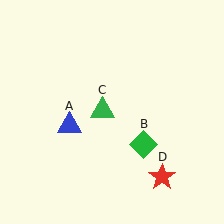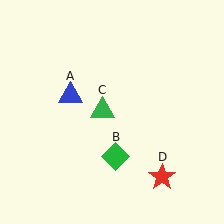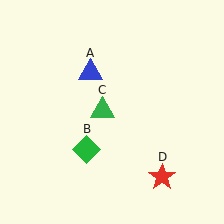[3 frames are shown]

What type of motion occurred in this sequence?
The blue triangle (object A), green diamond (object B) rotated clockwise around the center of the scene.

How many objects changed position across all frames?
2 objects changed position: blue triangle (object A), green diamond (object B).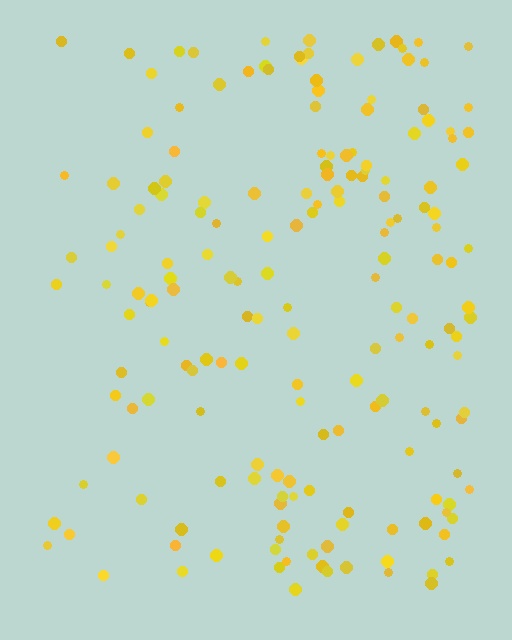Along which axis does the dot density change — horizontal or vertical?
Horizontal.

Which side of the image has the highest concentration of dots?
The right.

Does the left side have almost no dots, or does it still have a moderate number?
Still a moderate number, just noticeably fewer than the right.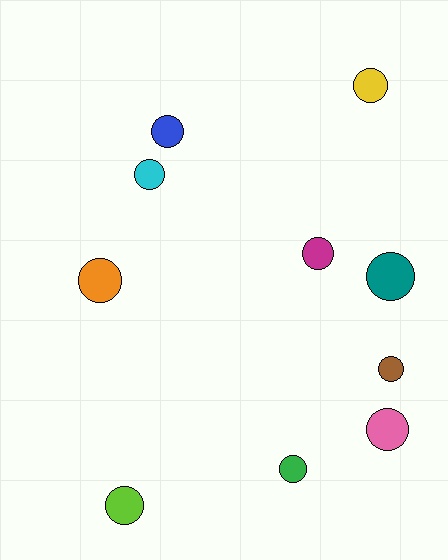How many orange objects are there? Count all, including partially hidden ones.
There is 1 orange object.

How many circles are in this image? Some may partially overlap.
There are 10 circles.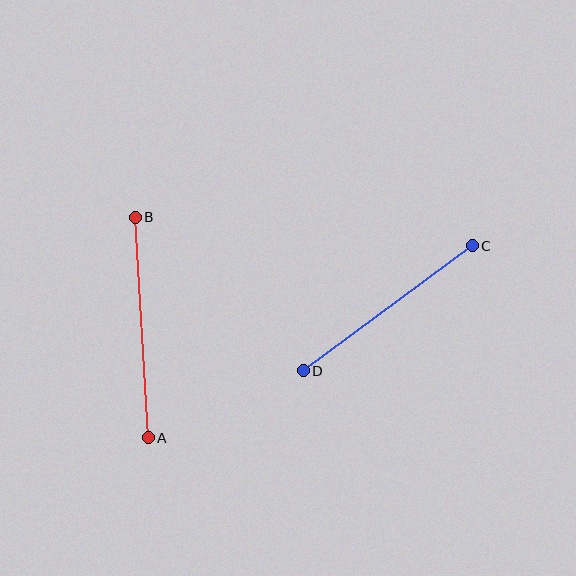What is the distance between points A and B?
The distance is approximately 221 pixels.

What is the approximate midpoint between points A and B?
The midpoint is at approximately (142, 327) pixels.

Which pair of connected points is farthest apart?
Points A and B are farthest apart.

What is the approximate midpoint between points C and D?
The midpoint is at approximately (388, 308) pixels.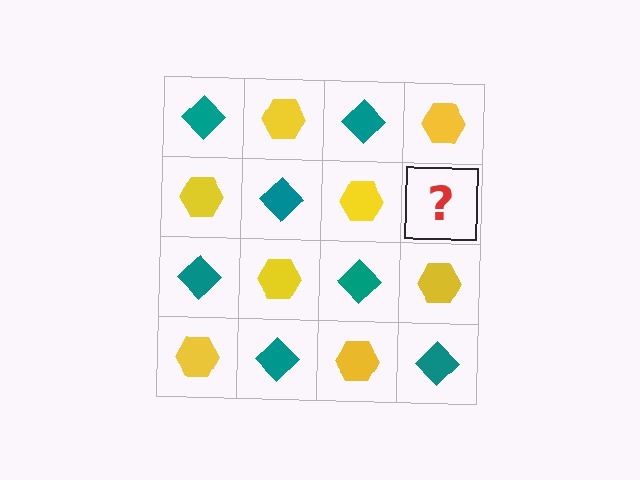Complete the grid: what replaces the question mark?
The question mark should be replaced with a teal diamond.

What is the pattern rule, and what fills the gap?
The rule is that it alternates teal diamond and yellow hexagon in a checkerboard pattern. The gap should be filled with a teal diamond.